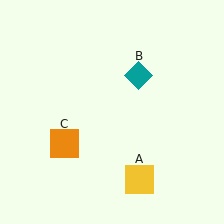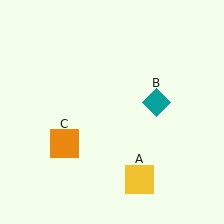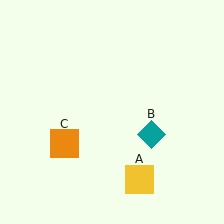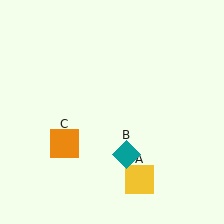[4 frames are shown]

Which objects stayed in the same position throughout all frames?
Yellow square (object A) and orange square (object C) remained stationary.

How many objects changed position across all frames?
1 object changed position: teal diamond (object B).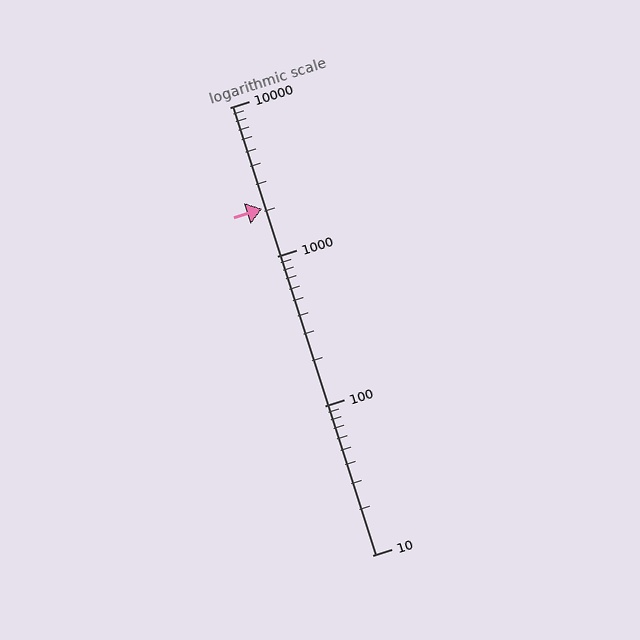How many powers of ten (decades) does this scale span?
The scale spans 3 decades, from 10 to 10000.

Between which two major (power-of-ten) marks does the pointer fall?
The pointer is between 1000 and 10000.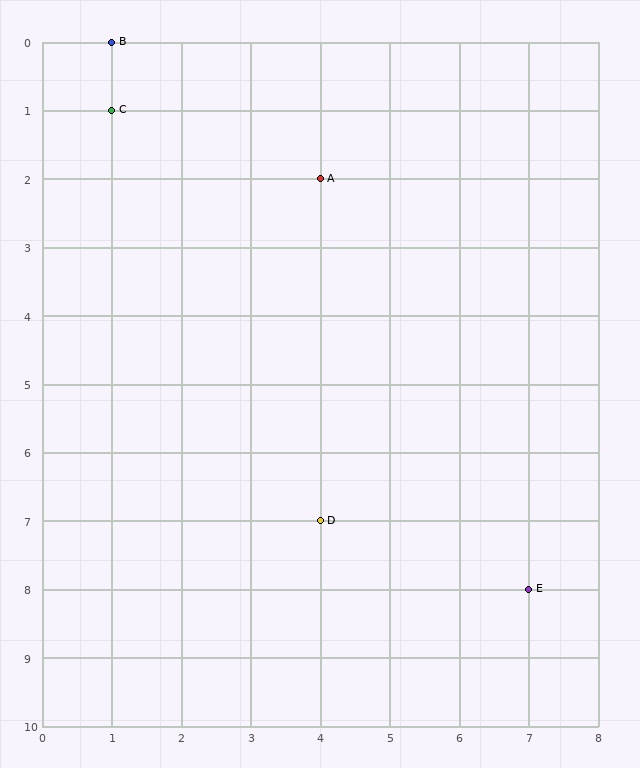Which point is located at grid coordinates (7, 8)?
Point E is at (7, 8).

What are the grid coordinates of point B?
Point B is at grid coordinates (1, 0).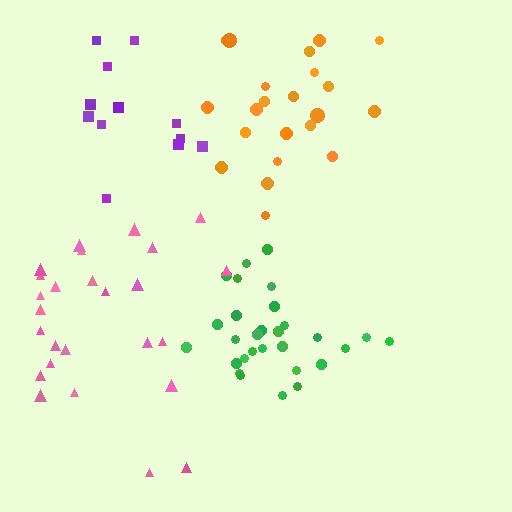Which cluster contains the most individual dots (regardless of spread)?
Green (29).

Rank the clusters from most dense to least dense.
green, orange, pink, purple.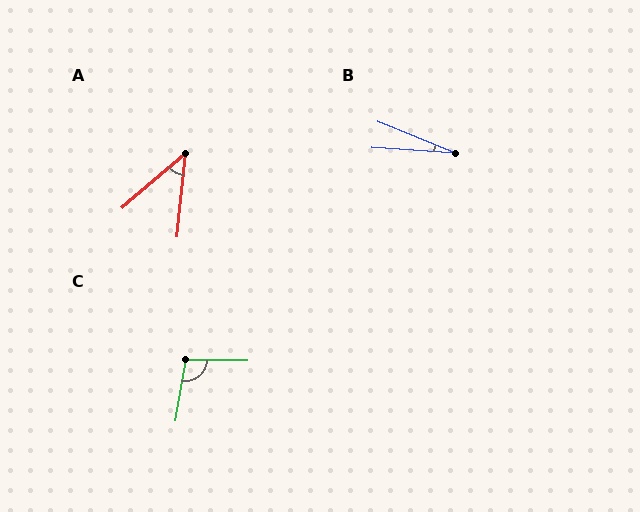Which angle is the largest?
C, at approximately 99 degrees.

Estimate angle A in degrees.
Approximately 44 degrees.